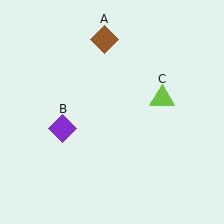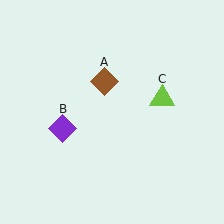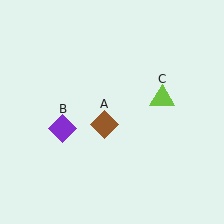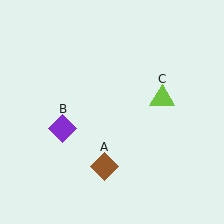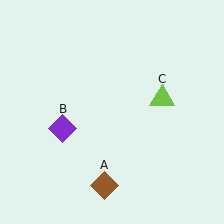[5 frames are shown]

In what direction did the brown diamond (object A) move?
The brown diamond (object A) moved down.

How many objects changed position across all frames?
1 object changed position: brown diamond (object A).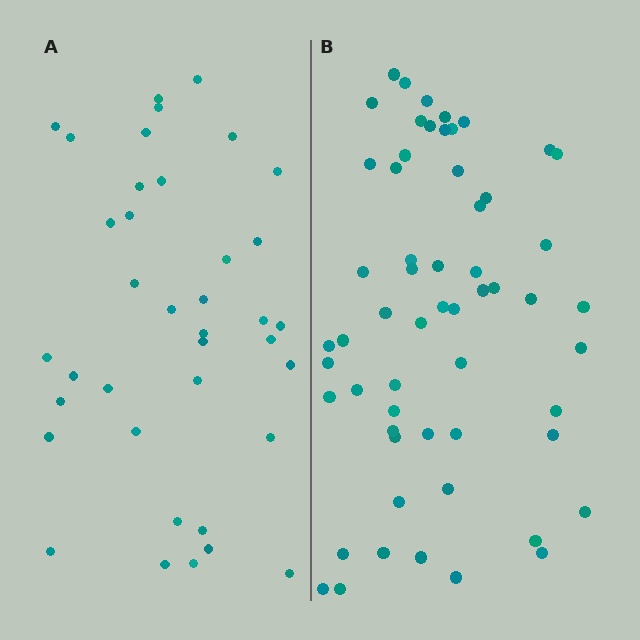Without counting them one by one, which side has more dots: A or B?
Region B (the right region) has more dots.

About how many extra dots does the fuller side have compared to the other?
Region B has approximately 20 more dots than region A.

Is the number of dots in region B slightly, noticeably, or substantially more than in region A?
Region B has substantially more. The ratio is roughly 1.5 to 1.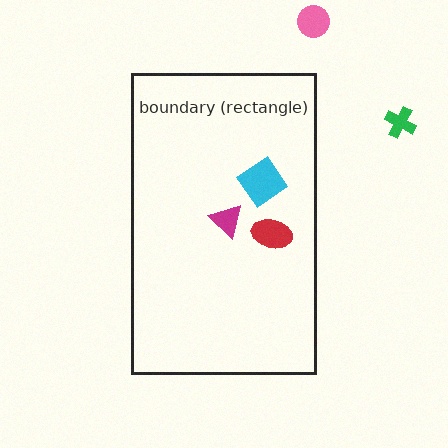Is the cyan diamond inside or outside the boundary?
Inside.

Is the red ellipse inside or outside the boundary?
Inside.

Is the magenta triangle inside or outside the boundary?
Inside.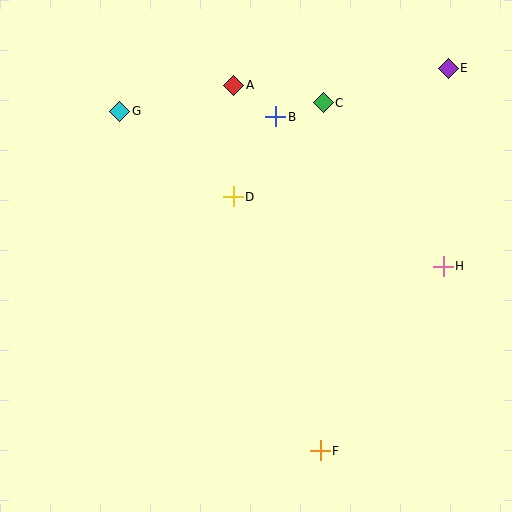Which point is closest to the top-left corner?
Point G is closest to the top-left corner.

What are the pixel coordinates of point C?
Point C is at (323, 103).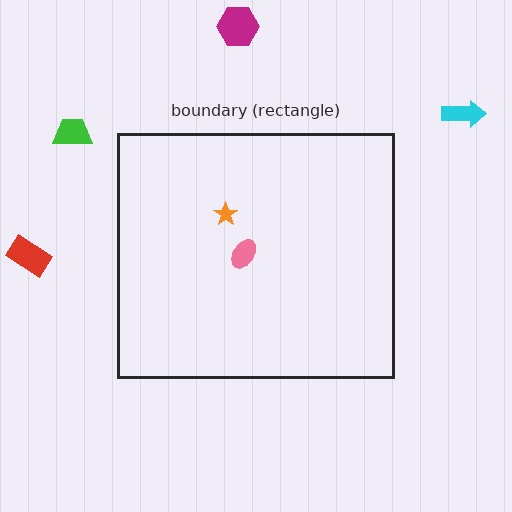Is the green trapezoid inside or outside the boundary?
Outside.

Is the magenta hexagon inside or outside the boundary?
Outside.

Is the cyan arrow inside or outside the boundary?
Outside.